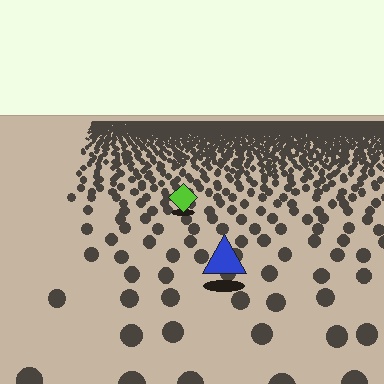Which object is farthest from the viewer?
The lime diamond is farthest from the viewer. It appears smaller and the ground texture around it is denser.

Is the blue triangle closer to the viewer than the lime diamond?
Yes. The blue triangle is closer — you can tell from the texture gradient: the ground texture is coarser near it.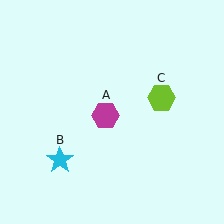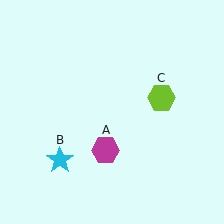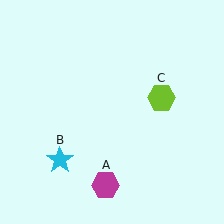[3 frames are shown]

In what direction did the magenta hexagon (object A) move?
The magenta hexagon (object A) moved down.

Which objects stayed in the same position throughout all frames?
Cyan star (object B) and lime hexagon (object C) remained stationary.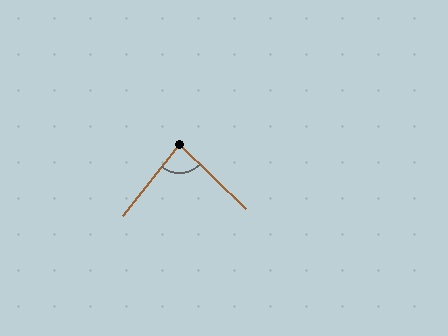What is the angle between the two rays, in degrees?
Approximately 84 degrees.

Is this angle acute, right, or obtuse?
It is acute.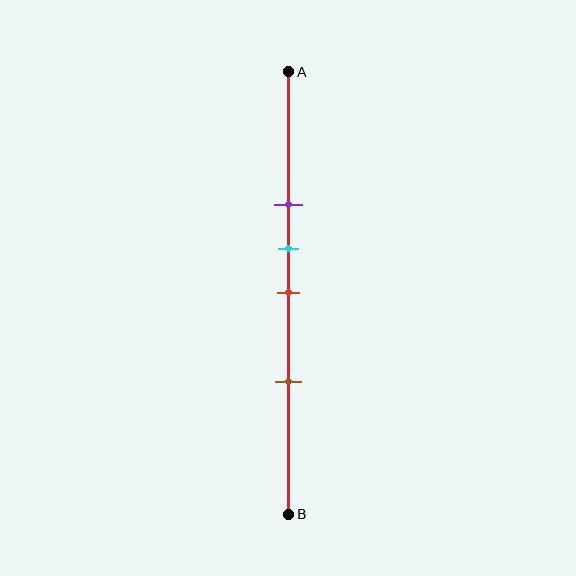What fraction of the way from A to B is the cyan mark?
The cyan mark is approximately 40% (0.4) of the way from A to B.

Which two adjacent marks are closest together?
The cyan and red marks are the closest adjacent pair.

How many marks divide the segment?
There are 4 marks dividing the segment.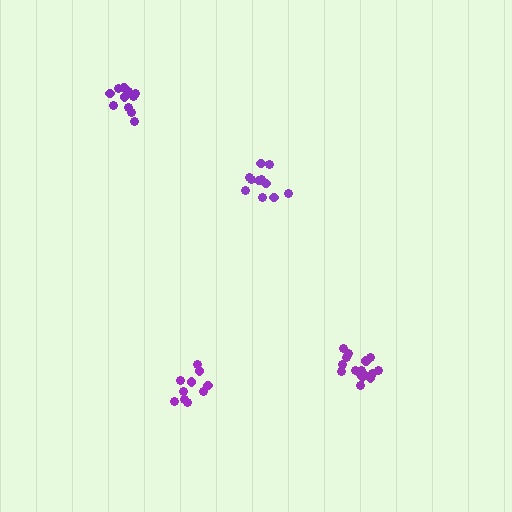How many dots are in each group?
Group 1: 11 dots, Group 2: 16 dots, Group 3: 10 dots, Group 4: 11 dots (48 total).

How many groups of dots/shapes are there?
There are 4 groups.